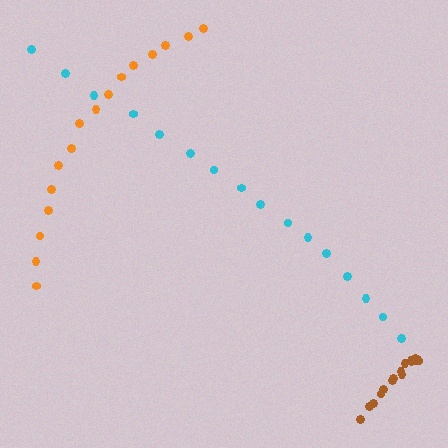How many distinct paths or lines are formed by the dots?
There are 3 distinct paths.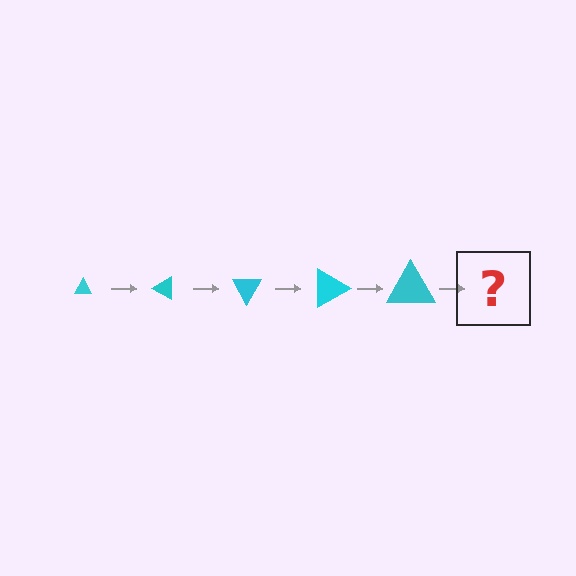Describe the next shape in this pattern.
It should be a triangle, larger than the previous one and rotated 150 degrees from the start.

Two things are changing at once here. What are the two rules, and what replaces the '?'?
The two rules are that the triangle grows larger each step and it rotates 30 degrees each step. The '?' should be a triangle, larger than the previous one and rotated 150 degrees from the start.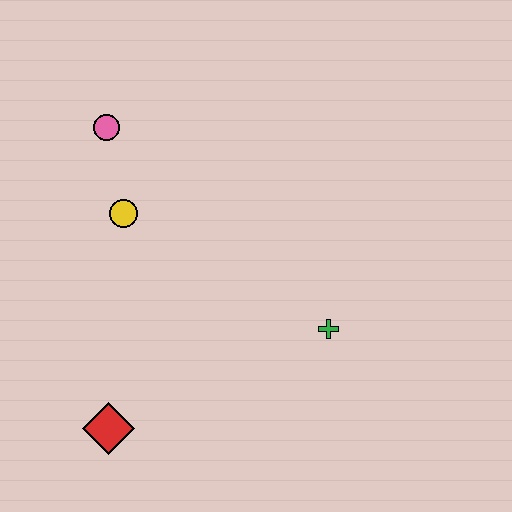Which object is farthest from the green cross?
The pink circle is farthest from the green cross.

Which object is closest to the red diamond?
The yellow circle is closest to the red diamond.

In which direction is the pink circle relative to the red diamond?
The pink circle is above the red diamond.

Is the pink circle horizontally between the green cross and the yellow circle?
No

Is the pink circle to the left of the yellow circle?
Yes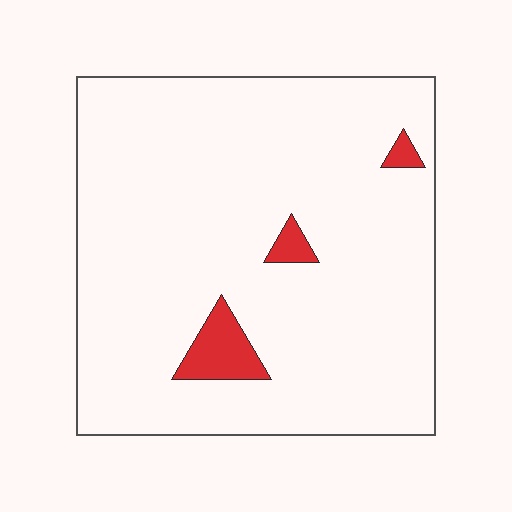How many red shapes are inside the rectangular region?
3.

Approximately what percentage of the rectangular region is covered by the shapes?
Approximately 5%.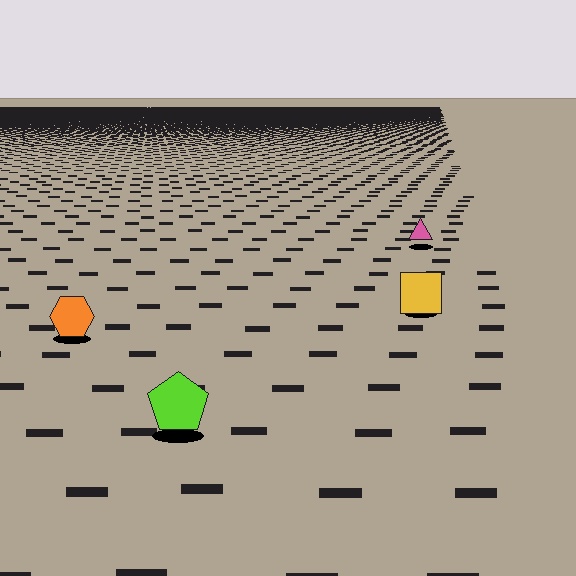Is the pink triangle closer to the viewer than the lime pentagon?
No. The lime pentagon is closer — you can tell from the texture gradient: the ground texture is coarser near it.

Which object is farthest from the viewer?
The pink triangle is farthest from the viewer. It appears smaller and the ground texture around it is denser.